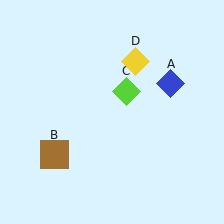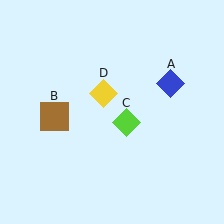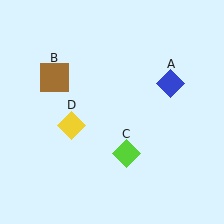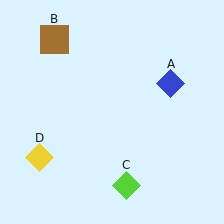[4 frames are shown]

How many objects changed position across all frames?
3 objects changed position: brown square (object B), lime diamond (object C), yellow diamond (object D).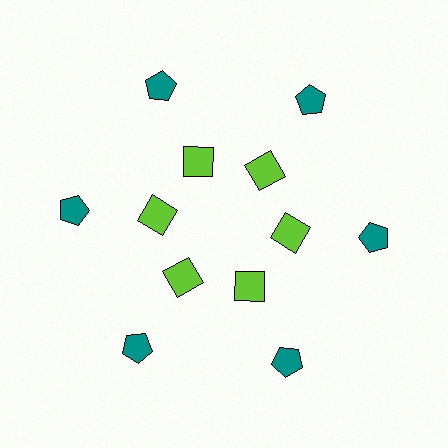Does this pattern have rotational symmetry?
Yes, this pattern has 6-fold rotational symmetry. It looks the same after rotating 60 degrees around the center.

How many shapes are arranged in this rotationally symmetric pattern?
There are 12 shapes, arranged in 6 groups of 2.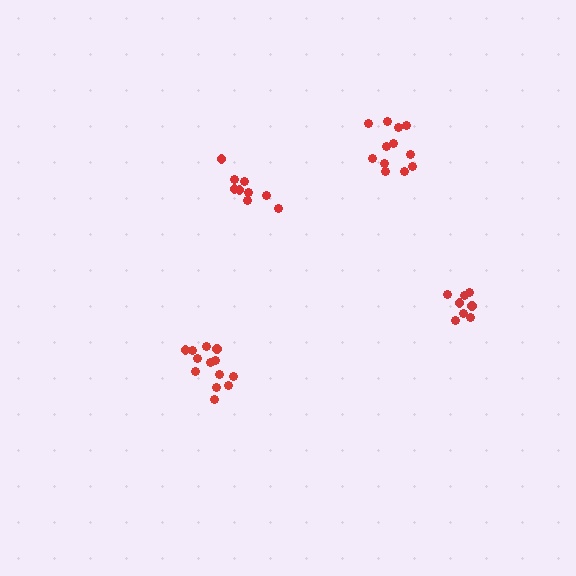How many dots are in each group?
Group 1: 8 dots, Group 2: 12 dots, Group 3: 13 dots, Group 4: 9 dots (42 total).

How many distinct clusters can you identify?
There are 4 distinct clusters.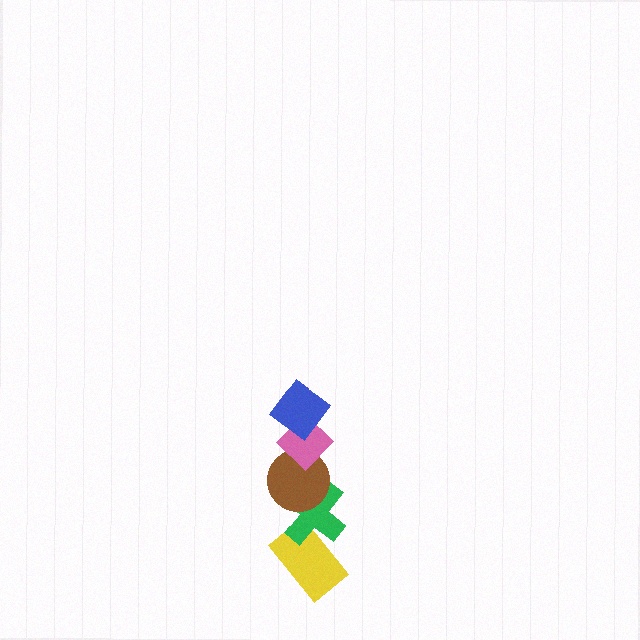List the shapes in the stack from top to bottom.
From top to bottom: the blue diamond, the pink diamond, the brown circle, the green cross, the yellow rectangle.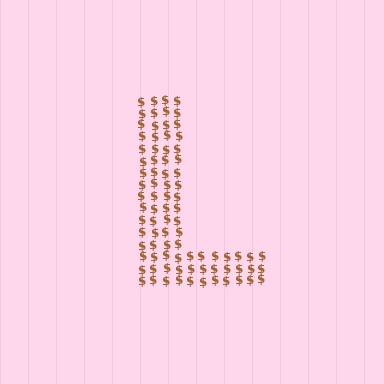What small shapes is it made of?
It is made of small dollar signs.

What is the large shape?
The large shape is the letter L.